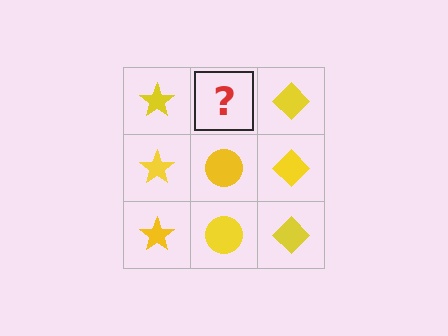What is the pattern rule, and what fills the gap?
The rule is that each column has a consistent shape. The gap should be filled with a yellow circle.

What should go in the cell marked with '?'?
The missing cell should contain a yellow circle.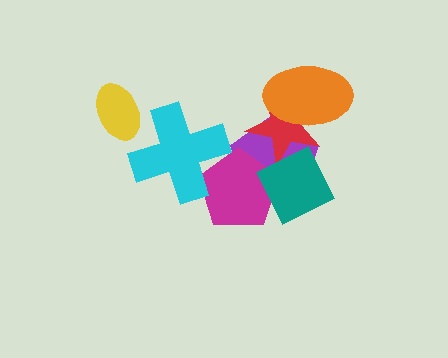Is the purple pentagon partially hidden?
Yes, it is partially covered by another shape.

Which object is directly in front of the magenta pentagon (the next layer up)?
The cyan cross is directly in front of the magenta pentagon.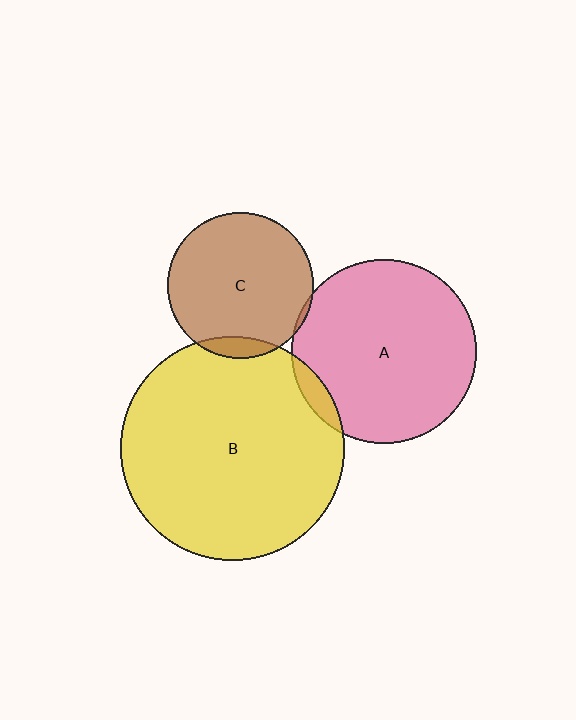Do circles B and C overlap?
Yes.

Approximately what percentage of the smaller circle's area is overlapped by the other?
Approximately 5%.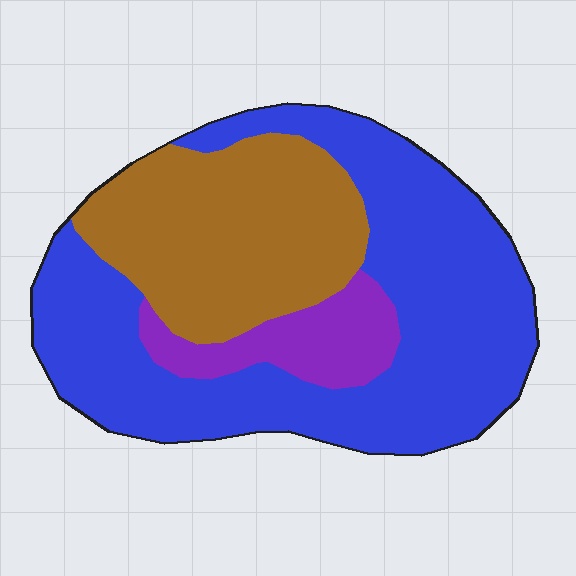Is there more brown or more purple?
Brown.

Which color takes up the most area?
Blue, at roughly 55%.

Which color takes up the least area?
Purple, at roughly 10%.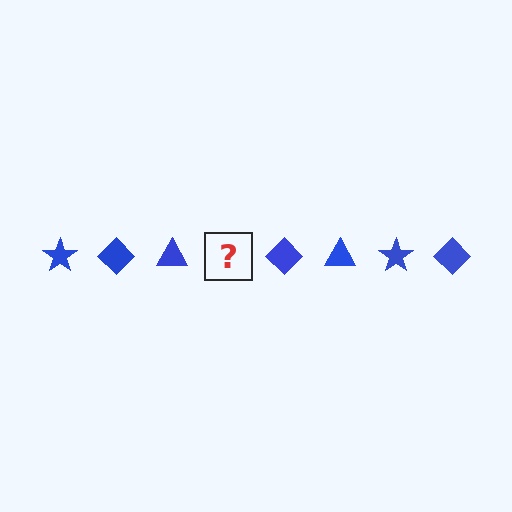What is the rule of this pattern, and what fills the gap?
The rule is that the pattern cycles through star, diamond, triangle shapes in blue. The gap should be filled with a blue star.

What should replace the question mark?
The question mark should be replaced with a blue star.